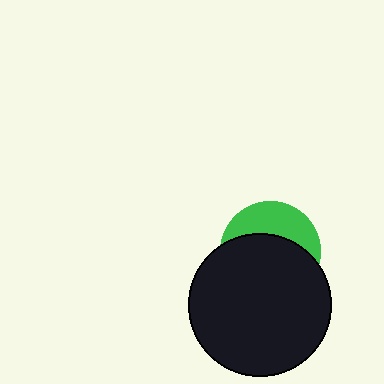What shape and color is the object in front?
The object in front is a black circle.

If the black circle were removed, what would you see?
You would see the complete green circle.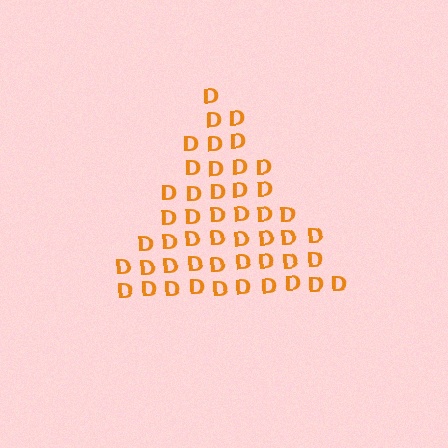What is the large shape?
The large shape is a triangle.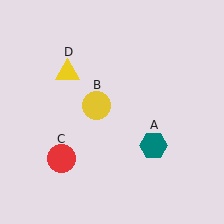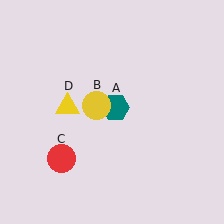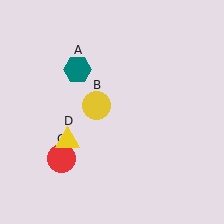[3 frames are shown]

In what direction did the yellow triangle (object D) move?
The yellow triangle (object D) moved down.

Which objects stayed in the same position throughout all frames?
Yellow circle (object B) and red circle (object C) remained stationary.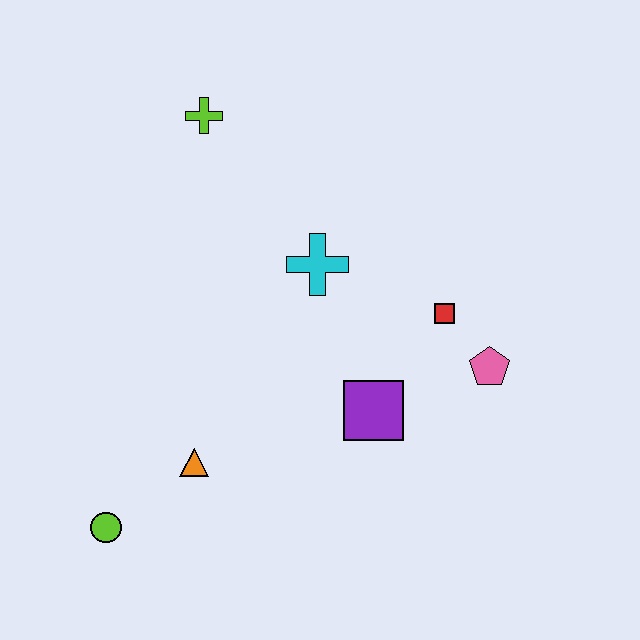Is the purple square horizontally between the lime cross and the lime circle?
No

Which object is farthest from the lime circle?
The lime cross is farthest from the lime circle.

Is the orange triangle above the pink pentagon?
No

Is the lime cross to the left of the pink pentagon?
Yes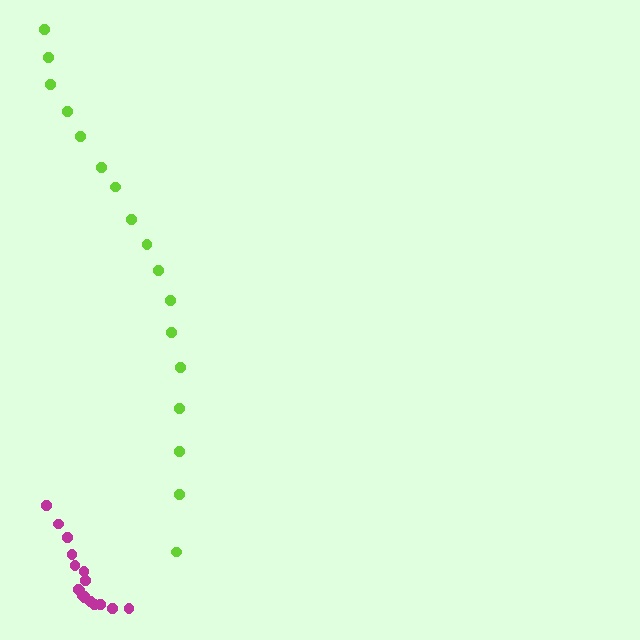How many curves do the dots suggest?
There are 2 distinct paths.